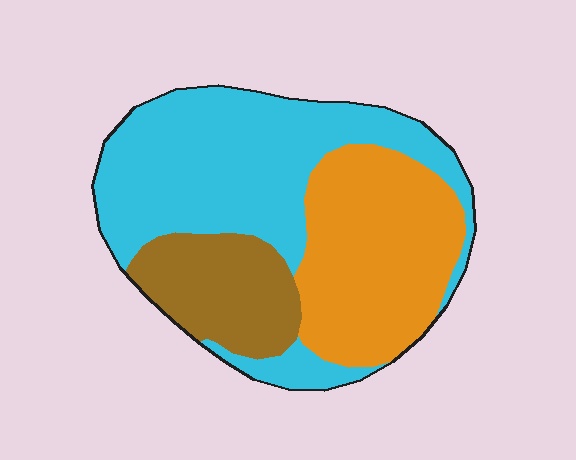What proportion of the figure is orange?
Orange covers 33% of the figure.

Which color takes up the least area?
Brown, at roughly 20%.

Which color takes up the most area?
Cyan, at roughly 50%.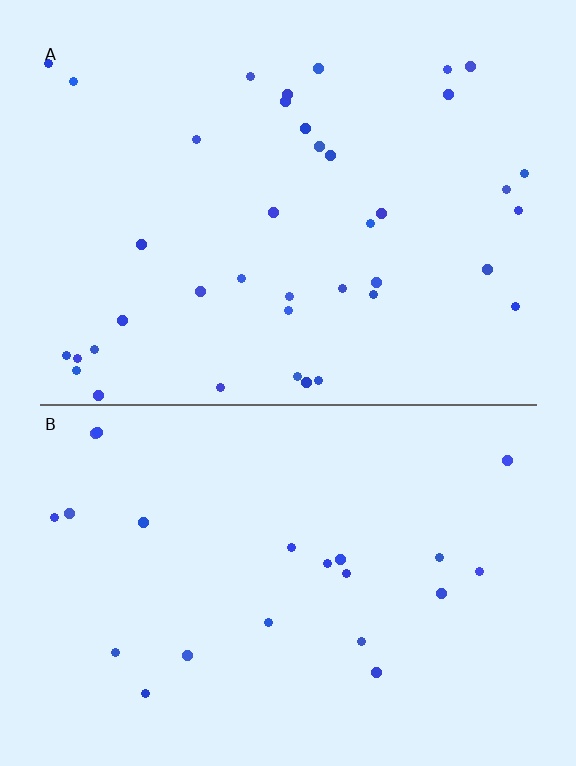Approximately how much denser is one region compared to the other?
Approximately 1.8× — region A over region B.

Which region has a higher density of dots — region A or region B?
A (the top).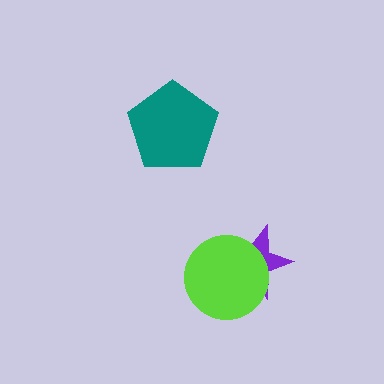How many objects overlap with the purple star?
1 object overlaps with the purple star.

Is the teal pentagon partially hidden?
No, no other shape covers it.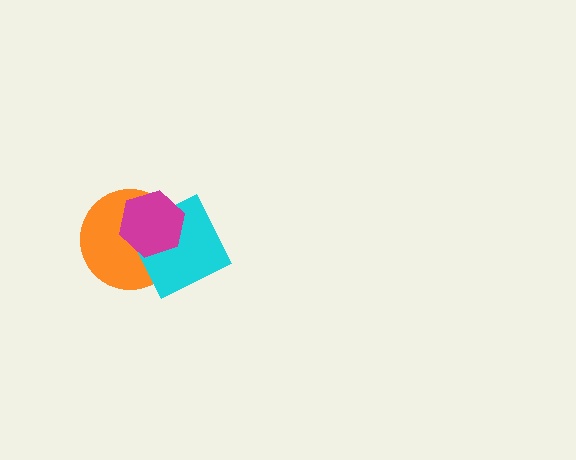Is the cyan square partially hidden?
Yes, it is partially covered by another shape.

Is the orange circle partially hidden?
Yes, it is partially covered by another shape.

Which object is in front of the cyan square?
The magenta hexagon is in front of the cyan square.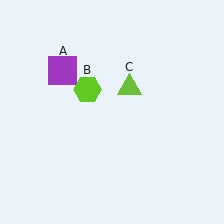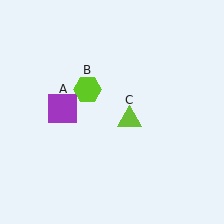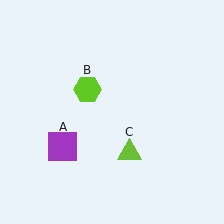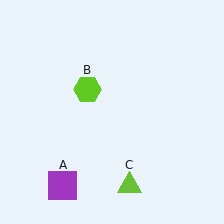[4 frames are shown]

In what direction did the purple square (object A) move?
The purple square (object A) moved down.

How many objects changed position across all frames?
2 objects changed position: purple square (object A), lime triangle (object C).